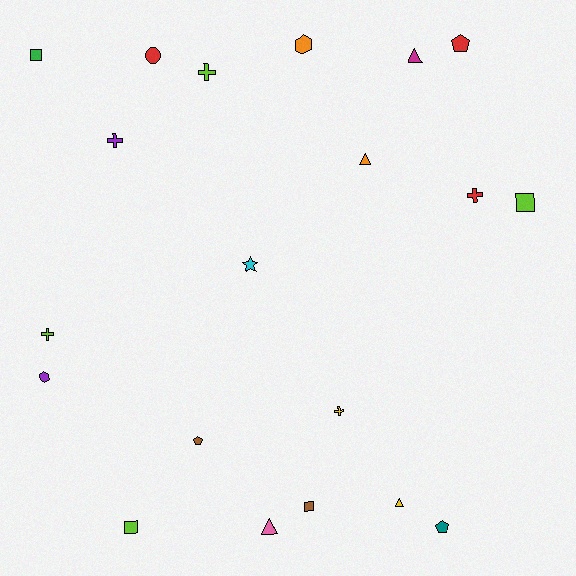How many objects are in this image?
There are 20 objects.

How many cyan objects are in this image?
There is 1 cyan object.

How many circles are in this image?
There is 1 circle.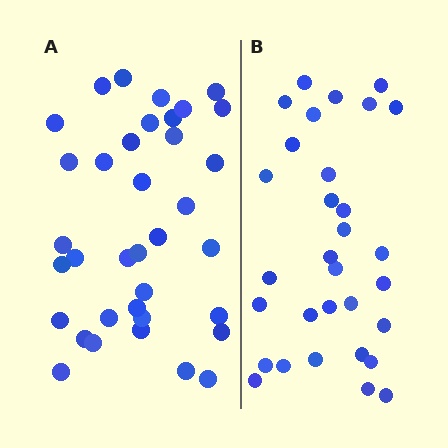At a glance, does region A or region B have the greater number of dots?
Region A (the left region) has more dots.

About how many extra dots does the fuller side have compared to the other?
Region A has about 5 more dots than region B.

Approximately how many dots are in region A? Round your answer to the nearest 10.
About 40 dots. (The exact count is 36, which rounds to 40.)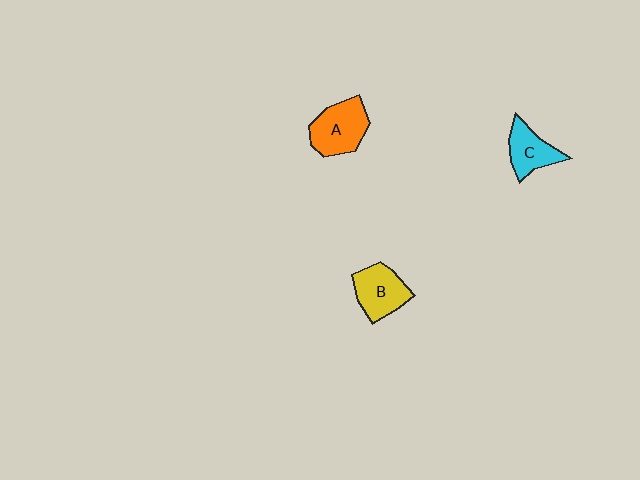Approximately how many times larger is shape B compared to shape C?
Approximately 1.2 times.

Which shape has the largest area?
Shape A (orange).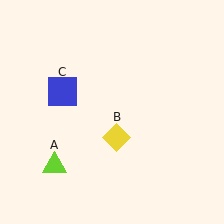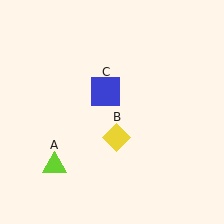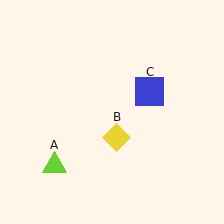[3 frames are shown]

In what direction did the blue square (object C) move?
The blue square (object C) moved right.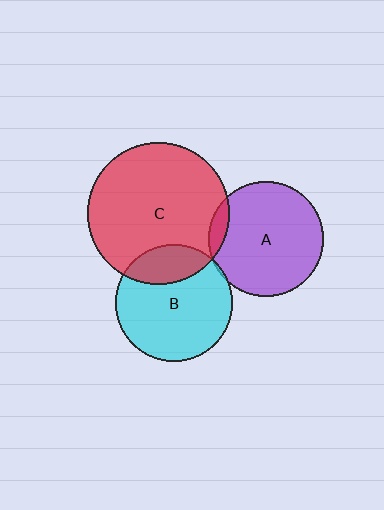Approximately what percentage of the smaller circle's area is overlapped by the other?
Approximately 5%.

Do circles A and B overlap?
Yes.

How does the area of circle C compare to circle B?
Approximately 1.5 times.